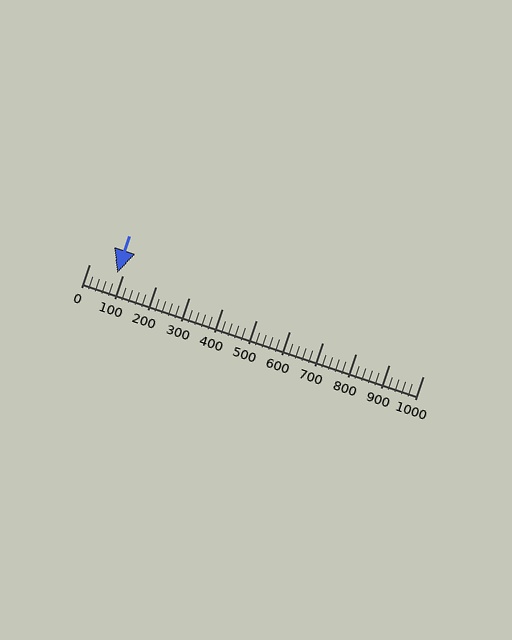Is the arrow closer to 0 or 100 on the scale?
The arrow is closer to 100.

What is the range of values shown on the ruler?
The ruler shows values from 0 to 1000.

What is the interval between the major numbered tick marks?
The major tick marks are spaced 100 units apart.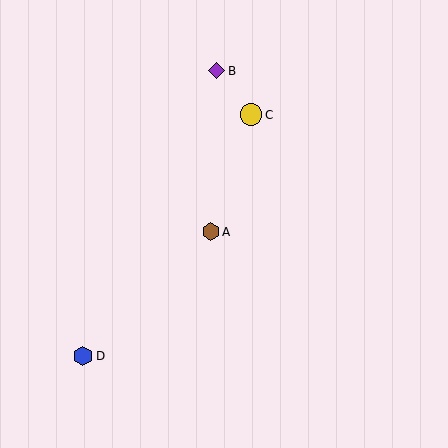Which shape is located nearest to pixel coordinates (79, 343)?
The blue hexagon (labeled D) at (83, 356) is nearest to that location.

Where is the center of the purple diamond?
The center of the purple diamond is at (217, 71).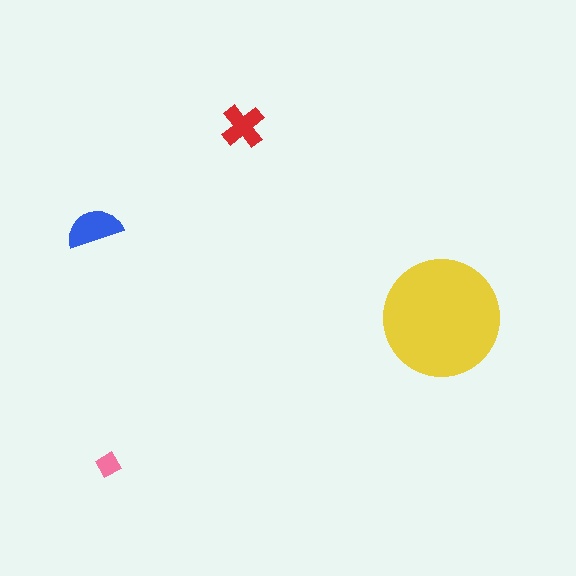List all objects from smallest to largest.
The pink diamond, the red cross, the blue semicircle, the yellow circle.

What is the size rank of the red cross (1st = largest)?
3rd.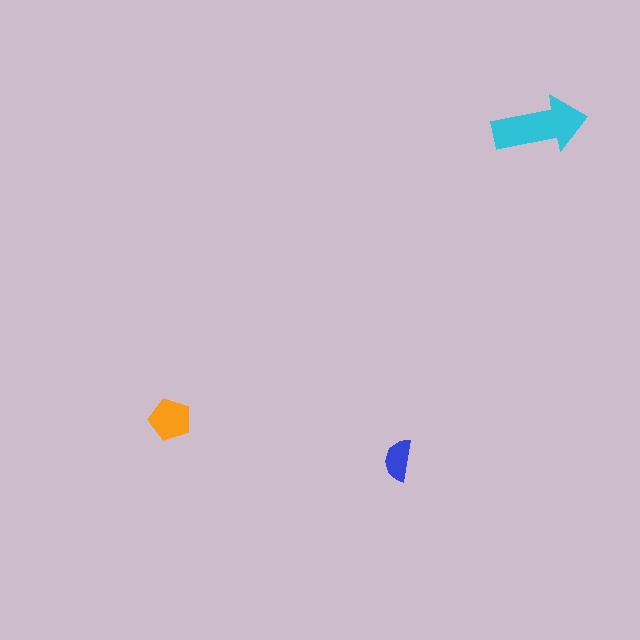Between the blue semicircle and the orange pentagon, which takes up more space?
The orange pentagon.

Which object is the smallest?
The blue semicircle.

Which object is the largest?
The cyan arrow.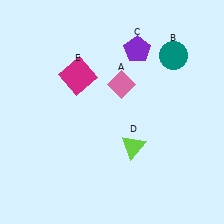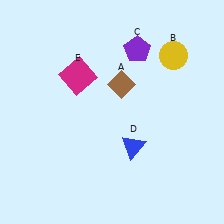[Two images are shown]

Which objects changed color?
A changed from pink to brown. B changed from teal to yellow. D changed from lime to blue.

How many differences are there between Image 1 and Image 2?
There are 3 differences between the two images.